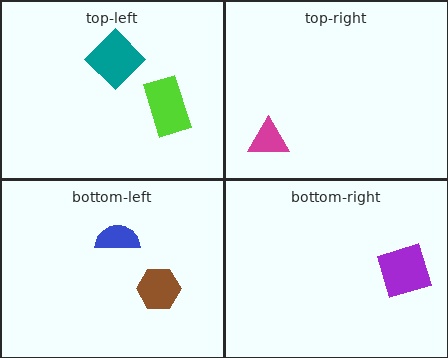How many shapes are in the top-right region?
1.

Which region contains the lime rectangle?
The top-left region.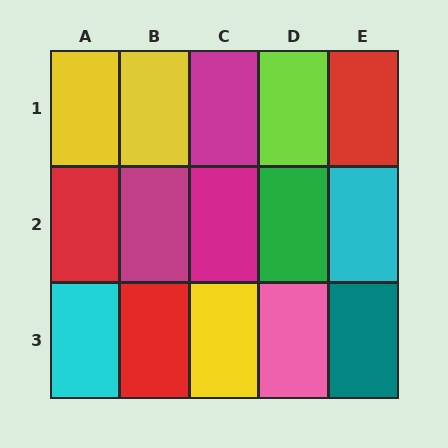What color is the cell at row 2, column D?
Green.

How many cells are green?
1 cell is green.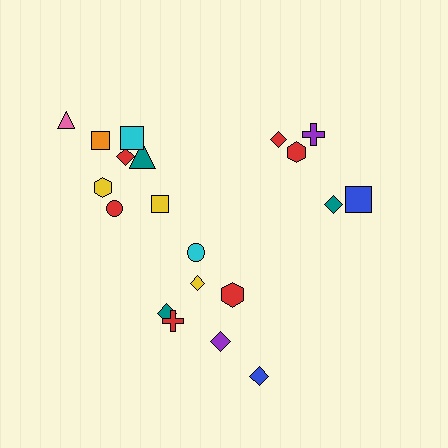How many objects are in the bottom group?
There are 7 objects.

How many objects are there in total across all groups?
There are 20 objects.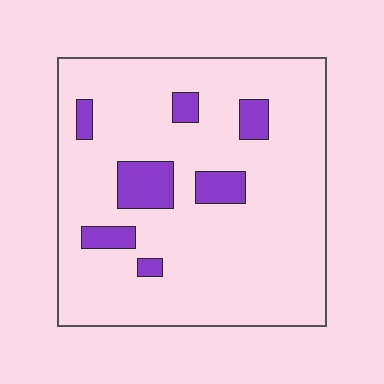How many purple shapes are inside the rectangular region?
7.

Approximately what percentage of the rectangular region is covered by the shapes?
Approximately 10%.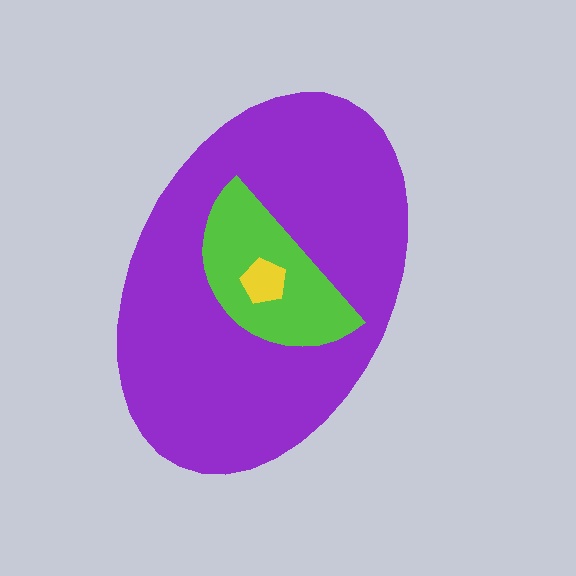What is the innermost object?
The yellow pentagon.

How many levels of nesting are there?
3.